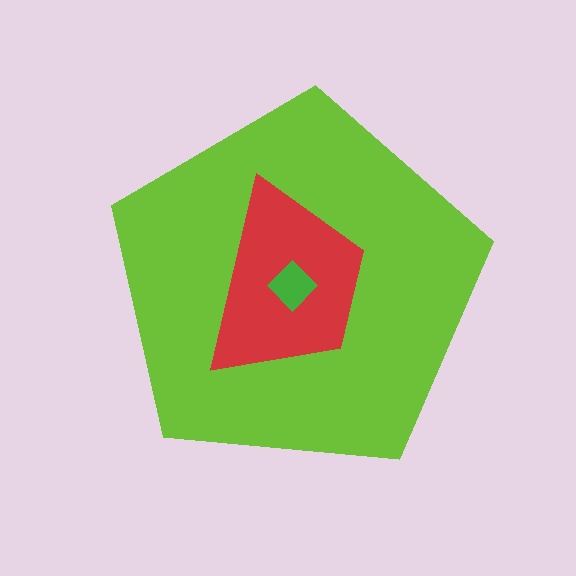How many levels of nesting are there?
3.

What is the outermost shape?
The lime pentagon.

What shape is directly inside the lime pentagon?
The red trapezoid.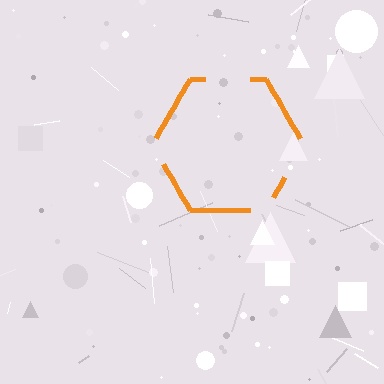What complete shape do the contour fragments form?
The contour fragments form a hexagon.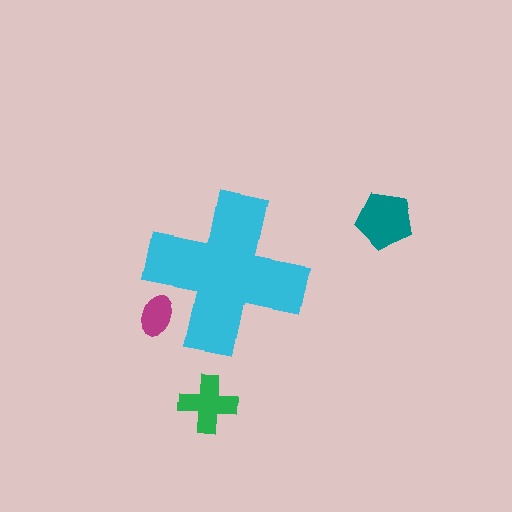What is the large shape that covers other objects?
A cyan cross.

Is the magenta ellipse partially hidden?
Yes, the magenta ellipse is partially hidden behind the cyan cross.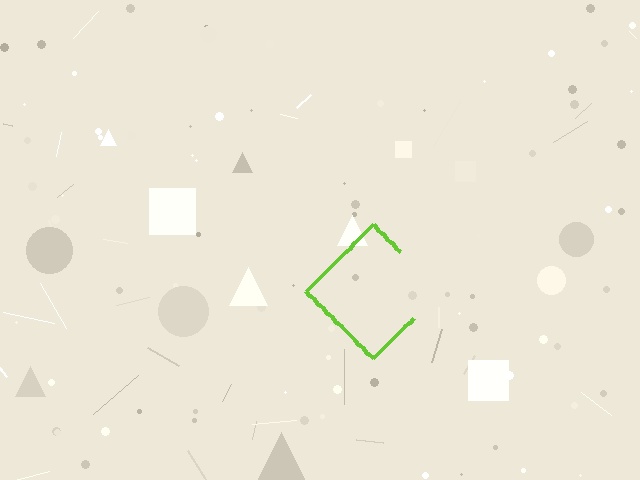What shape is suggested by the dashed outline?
The dashed outline suggests a diamond.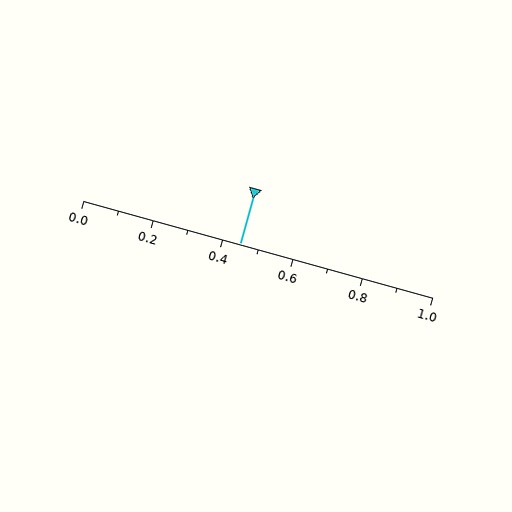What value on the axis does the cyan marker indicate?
The marker indicates approximately 0.45.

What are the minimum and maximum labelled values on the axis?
The axis runs from 0.0 to 1.0.